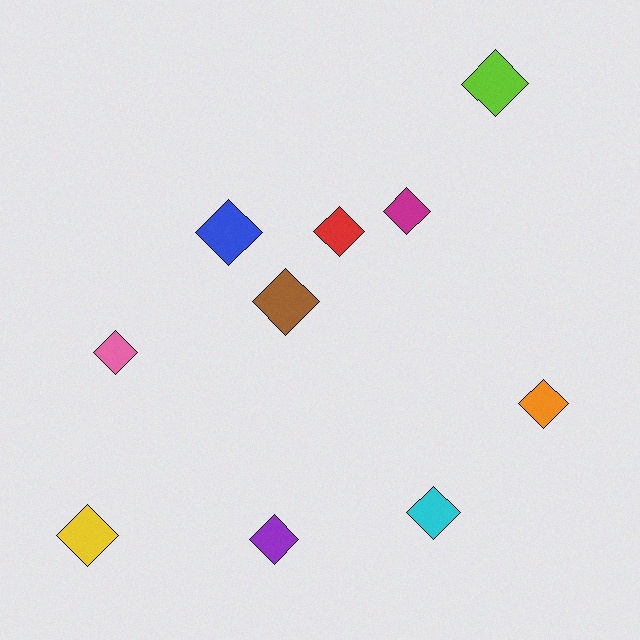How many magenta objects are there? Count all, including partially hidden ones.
There is 1 magenta object.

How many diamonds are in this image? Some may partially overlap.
There are 10 diamonds.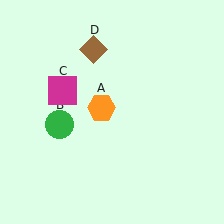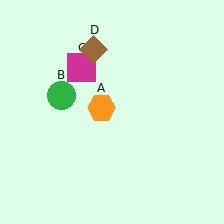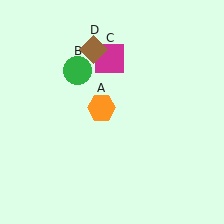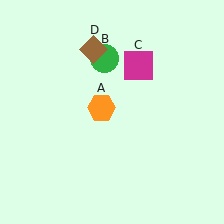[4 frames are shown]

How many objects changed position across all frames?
2 objects changed position: green circle (object B), magenta square (object C).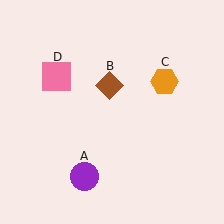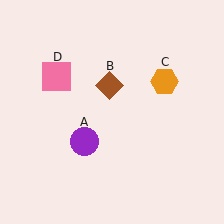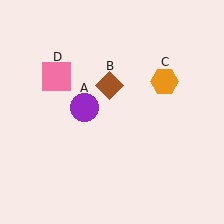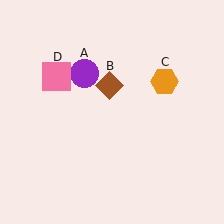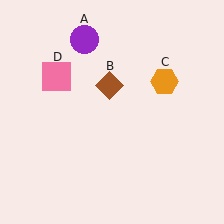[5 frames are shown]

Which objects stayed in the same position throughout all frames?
Brown diamond (object B) and orange hexagon (object C) and pink square (object D) remained stationary.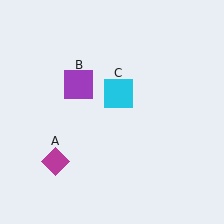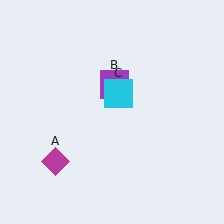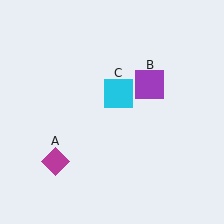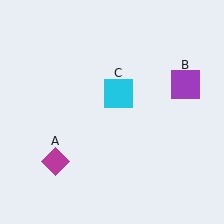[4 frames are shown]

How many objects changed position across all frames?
1 object changed position: purple square (object B).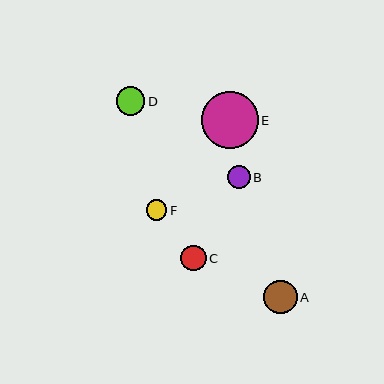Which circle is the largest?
Circle E is the largest with a size of approximately 57 pixels.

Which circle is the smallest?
Circle F is the smallest with a size of approximately 20 pixels.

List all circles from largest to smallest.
From largest to smallest: E, A, D, C, B, F.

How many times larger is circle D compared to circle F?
Circle D is approximately 1.4 times the size of circle F.